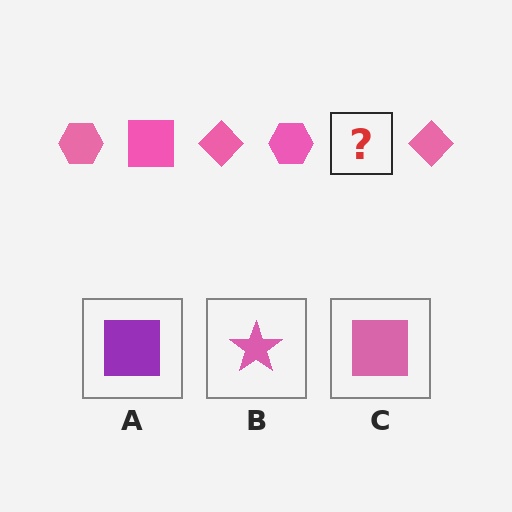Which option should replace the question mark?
Option C.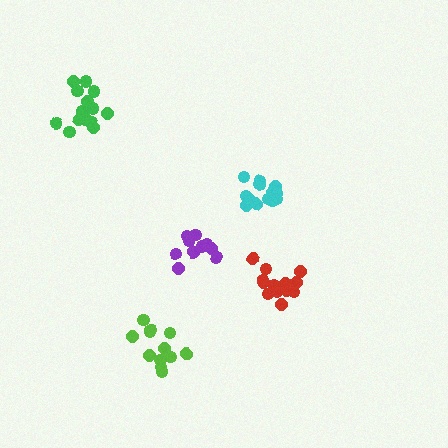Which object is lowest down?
The lime cluster is bottommost.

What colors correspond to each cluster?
The clusters are colored: lime, green, red, purple, cyan.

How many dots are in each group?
Group 1: 12 dots, Group 2: 14 dots, Group 3: 14 dots, Group 4: 10 dots, Group 5: 13 dots (63 total).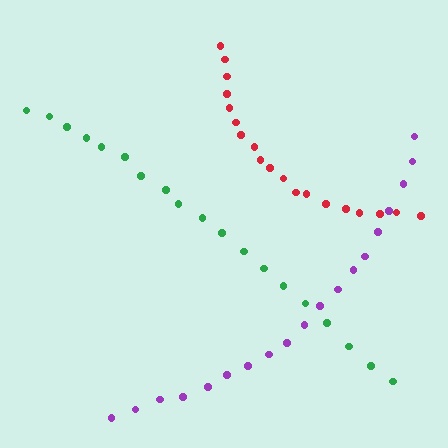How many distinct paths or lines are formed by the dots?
There are 3 distinct paths.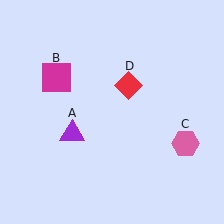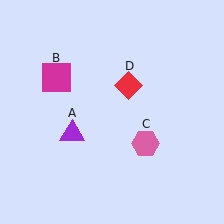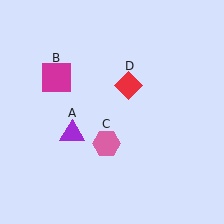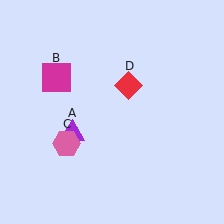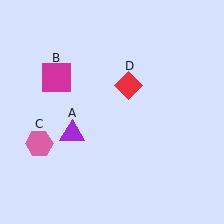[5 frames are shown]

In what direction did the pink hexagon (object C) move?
The pink hexagon (object C) moved left.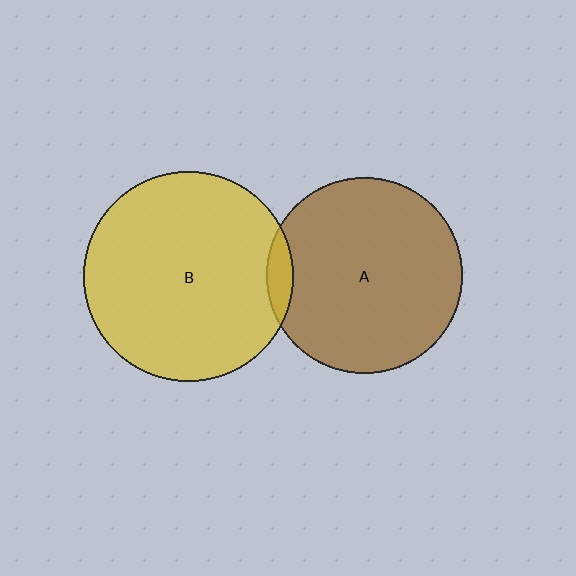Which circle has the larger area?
Circle B (yellow).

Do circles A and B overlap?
Yes.